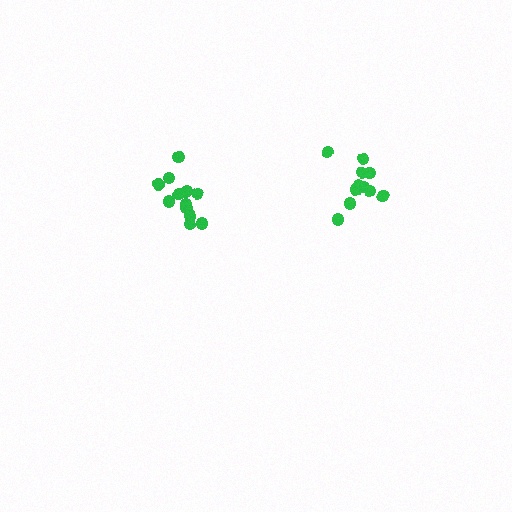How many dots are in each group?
Group 1: 12 dots, Group 2: 11 dots (23 total).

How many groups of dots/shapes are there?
There are 2 groups.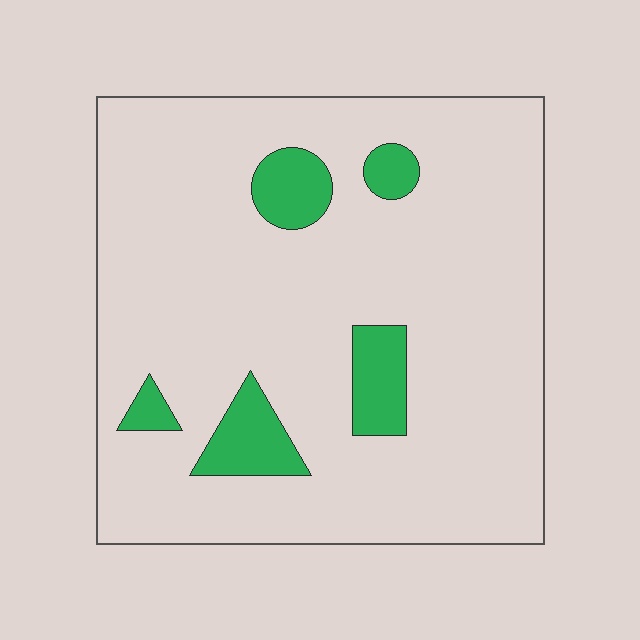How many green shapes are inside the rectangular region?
5.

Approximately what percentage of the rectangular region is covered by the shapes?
Approximately 10%.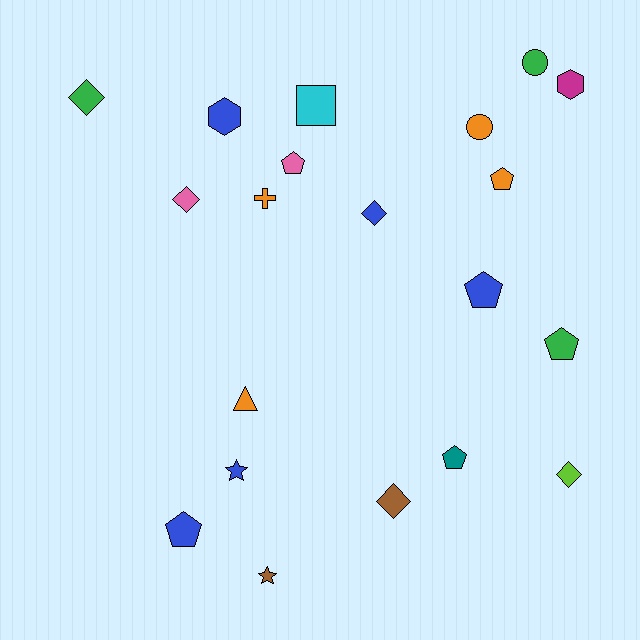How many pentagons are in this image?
There are 6 pentagons.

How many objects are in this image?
There are 20 objects.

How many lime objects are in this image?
There is 1 lime object.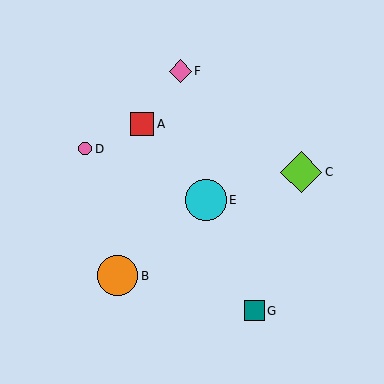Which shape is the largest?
The lime diamond (labeled C) is the largest.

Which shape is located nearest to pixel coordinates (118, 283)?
The orange circle (labeled B) at (118, 276) is nearest to that location.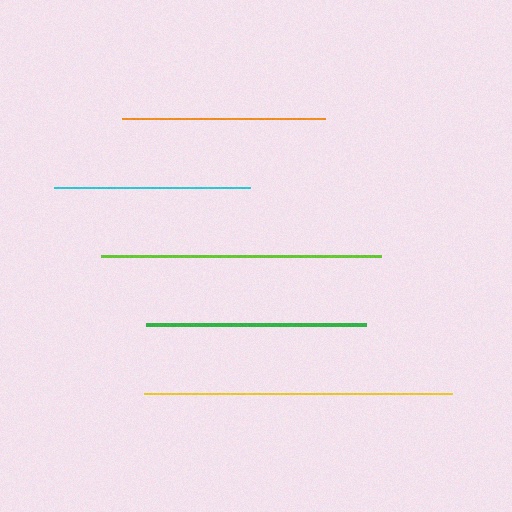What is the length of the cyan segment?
The cyan segment is approximately 196 pixels long.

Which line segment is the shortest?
The cyan line is the shortest at approximately 196 pixels.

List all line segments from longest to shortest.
From longest to shortest: yellow, lime, green, orange, cyan.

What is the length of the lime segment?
The lime segment is approximately 279 pixels long.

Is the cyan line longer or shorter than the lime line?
The lime line is longer than the cyan line.